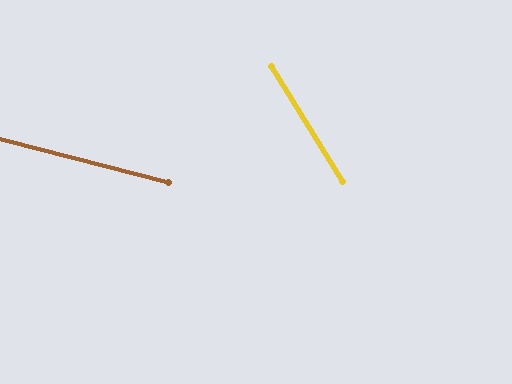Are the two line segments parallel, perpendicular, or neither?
Neither parallel nor perpendicular — they differ by about 44°.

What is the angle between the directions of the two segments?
Approximately 44 degrees.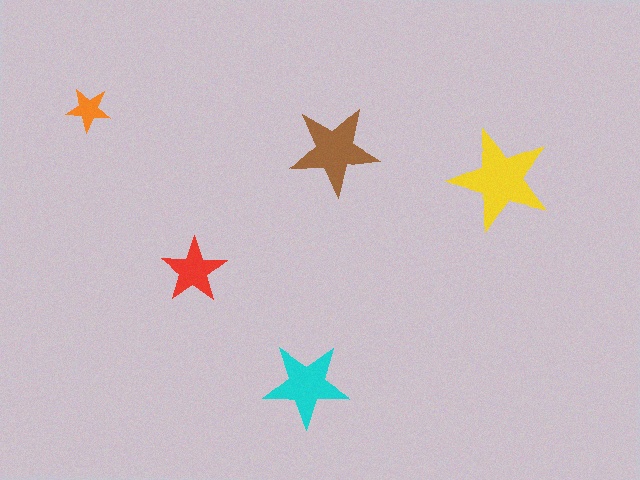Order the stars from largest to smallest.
the yellow one, the brown one, the cyan one, the red one, the orange one.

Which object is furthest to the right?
The yellow star is rightmost.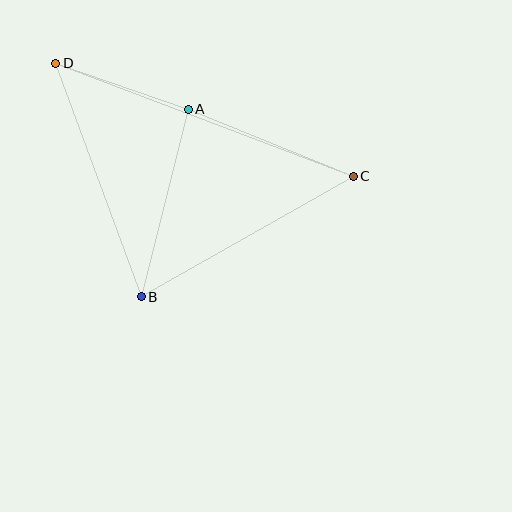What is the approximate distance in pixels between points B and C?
The distance between B and C is approximately 244 pixels.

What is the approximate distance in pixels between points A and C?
The distance between A and C is approximately 178 pixels.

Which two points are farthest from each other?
Points C and D are farthest from each other.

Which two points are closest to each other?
Points A and D are closest to each other.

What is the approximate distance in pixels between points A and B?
The distance between A and B is approximately 193 pixels.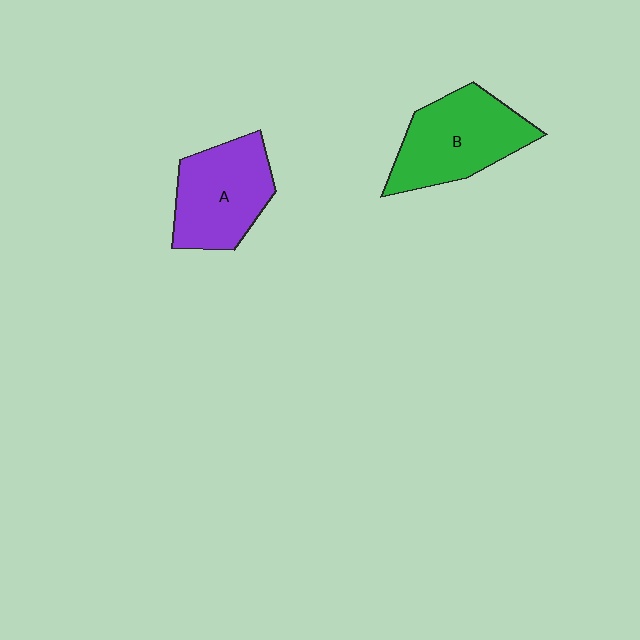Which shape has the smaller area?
Shape A (purple).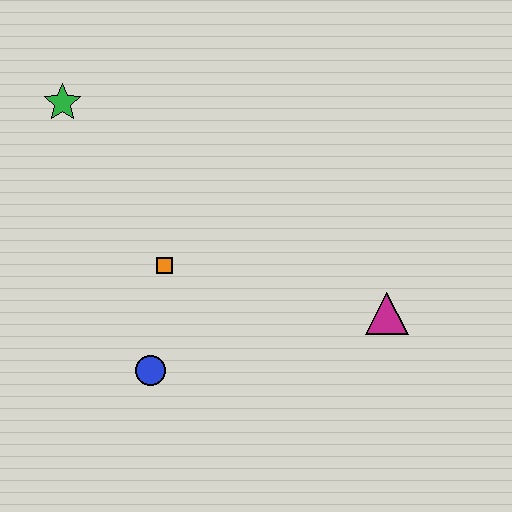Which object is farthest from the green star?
The magenta triangle is farthest from the green star.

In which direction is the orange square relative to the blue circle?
The orange square is above the blue circle.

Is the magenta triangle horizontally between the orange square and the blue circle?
No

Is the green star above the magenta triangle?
Yes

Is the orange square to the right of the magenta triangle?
No